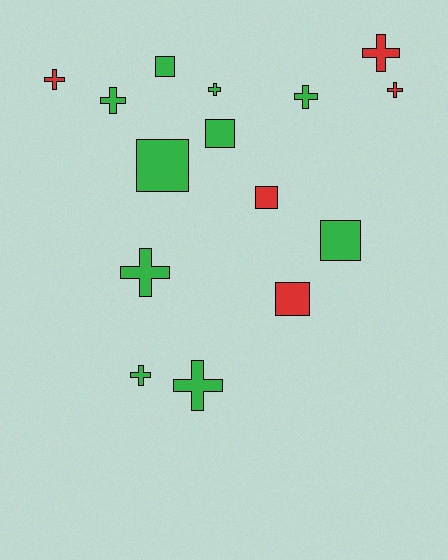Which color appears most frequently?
Green, with 10 objects.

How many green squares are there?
There are 4 green squares.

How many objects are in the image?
There are 15 objects.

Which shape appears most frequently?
Cross, with 9 objects.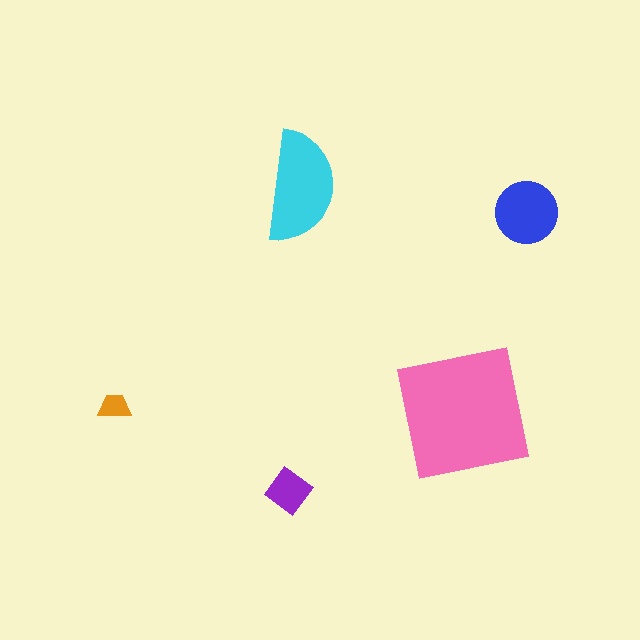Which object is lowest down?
The purple diamond is bottommost.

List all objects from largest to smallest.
The pink square, the cyan semicircle, the blue circle, the purple diamond, the orange trapezoid.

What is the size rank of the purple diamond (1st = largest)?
4th.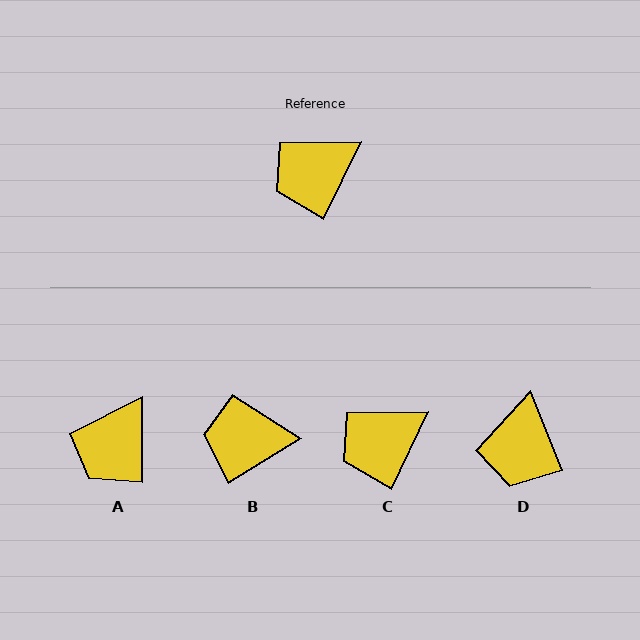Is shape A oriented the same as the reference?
No, it is off by about 26 degrees.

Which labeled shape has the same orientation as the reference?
C.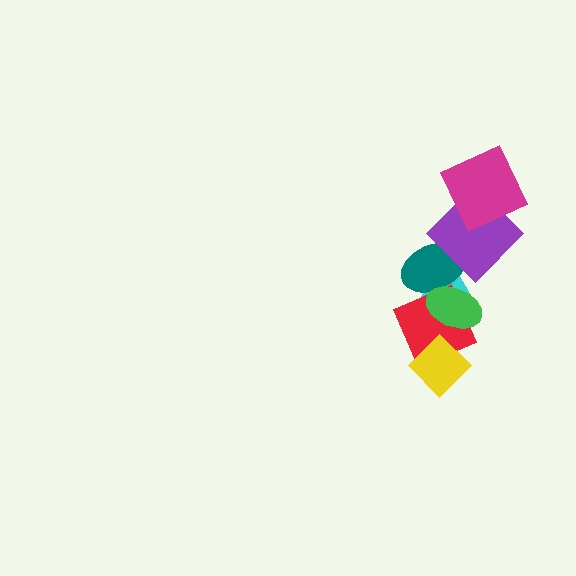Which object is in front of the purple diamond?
The magenta diamond is in front of the purple diamond.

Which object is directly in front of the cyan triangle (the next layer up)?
The teal ellipse is directly in front of the cyan triangle.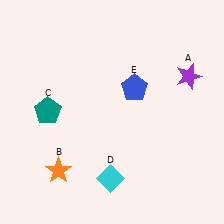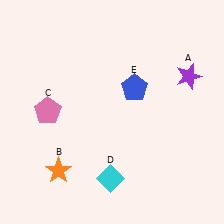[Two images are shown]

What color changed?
The pentagon (C) changed from teal in Image 1 to pink in Image 2.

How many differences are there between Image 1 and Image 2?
There is 1 difference between the two images.